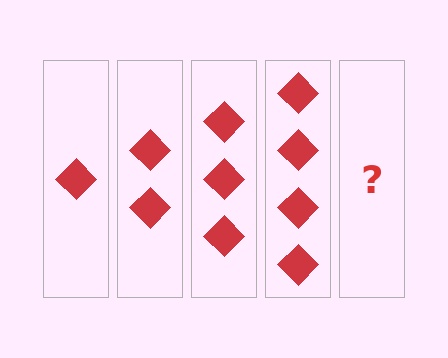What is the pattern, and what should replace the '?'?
The pattern is that each step adds one more diamond. The '?' should be 5 diamonds.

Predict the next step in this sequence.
The next step is 5 diamonds.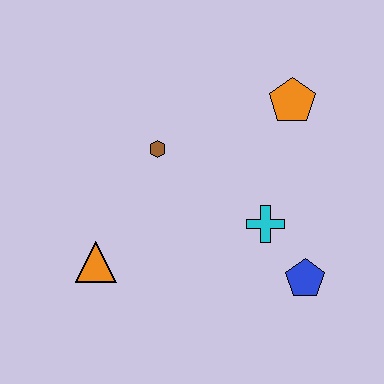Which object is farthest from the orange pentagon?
The orange triangle is farthest from the orange pentagon.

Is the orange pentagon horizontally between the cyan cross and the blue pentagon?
Yes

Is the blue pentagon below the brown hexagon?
Yes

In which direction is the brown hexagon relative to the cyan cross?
The brown hexagon is to the left of the cyan cross.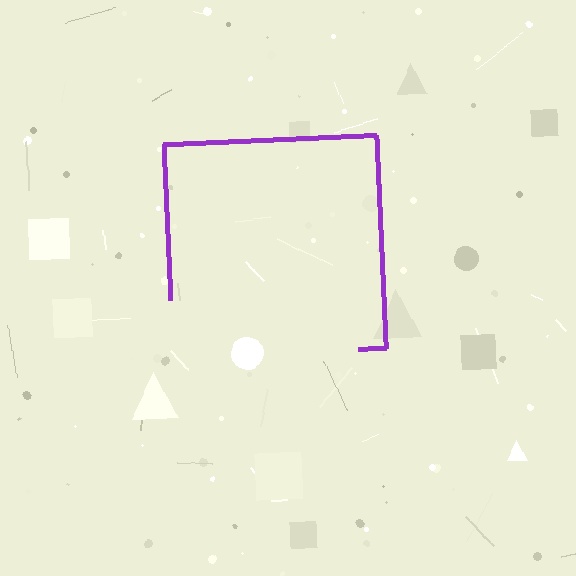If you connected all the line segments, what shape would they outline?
They would outline a square.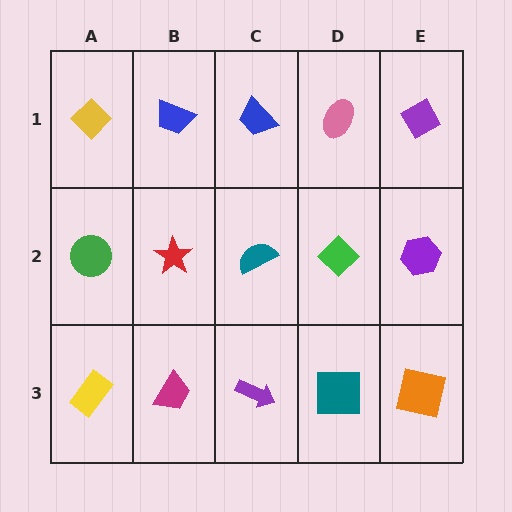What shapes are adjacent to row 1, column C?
A teal semicircle (row 2, column C), a blue trapezoid (row 1, column B), a pink ellipse (row 1, column D).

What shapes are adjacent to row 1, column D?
A green diamond (row 2, column D), a blue trapezoid (row 1, column C), a purple diamond (row 1, column E).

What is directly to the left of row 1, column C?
A blue trapezoid.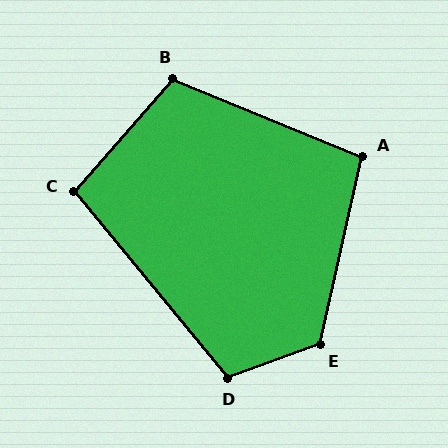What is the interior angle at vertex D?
Approximately 110 degrees (obtuse).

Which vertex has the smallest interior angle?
C, at approximately 99 degrees.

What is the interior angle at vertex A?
Approximately 99 degrees (obtuse).